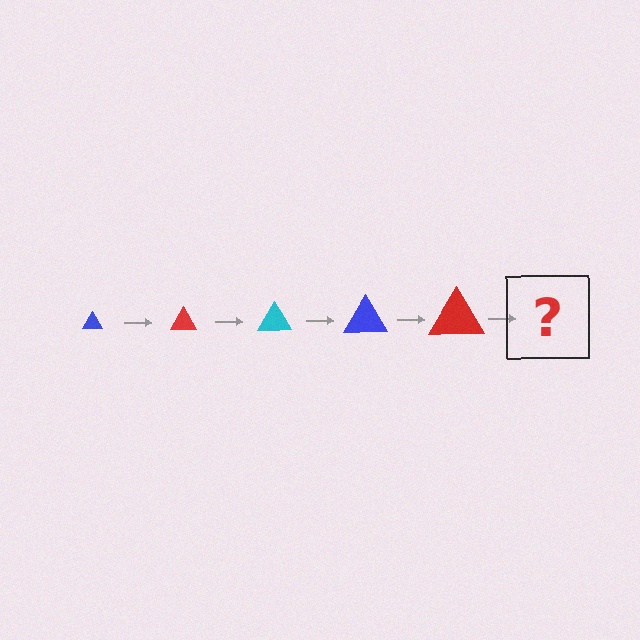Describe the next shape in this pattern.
It should be a cyan triangle, larger than the previous one.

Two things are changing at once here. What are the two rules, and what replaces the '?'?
The two rules are that the triangle grows larger each step and the color cycles through blue, red, and cyan. The '?' should be a cyan triangle, larger than the previous one.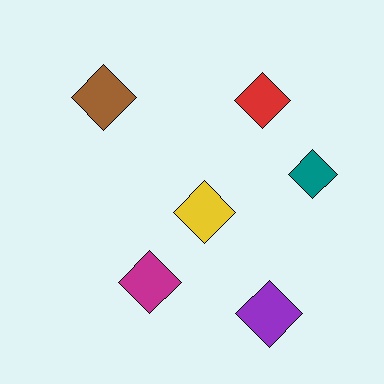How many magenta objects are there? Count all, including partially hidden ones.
There is 1 magenta object.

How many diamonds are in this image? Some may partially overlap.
There are 6 diamonds.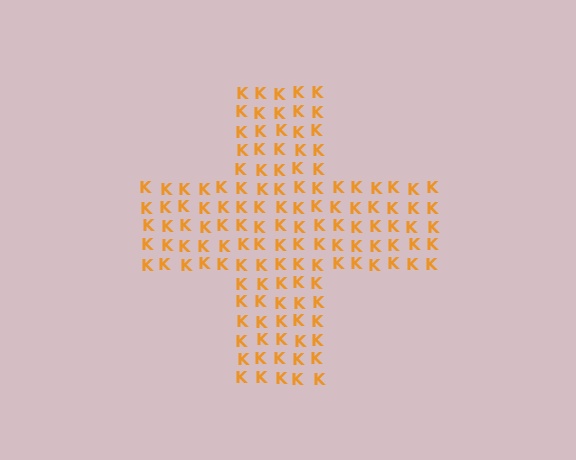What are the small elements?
The small elements are letter K's.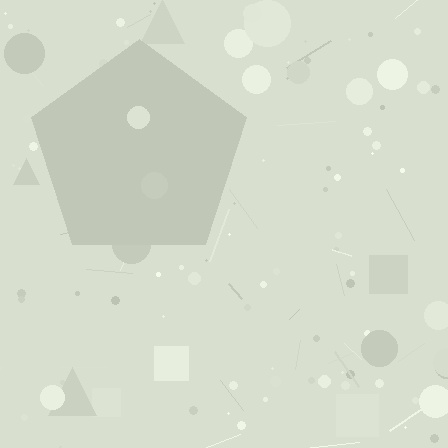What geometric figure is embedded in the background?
A pentagon is embedded in the background.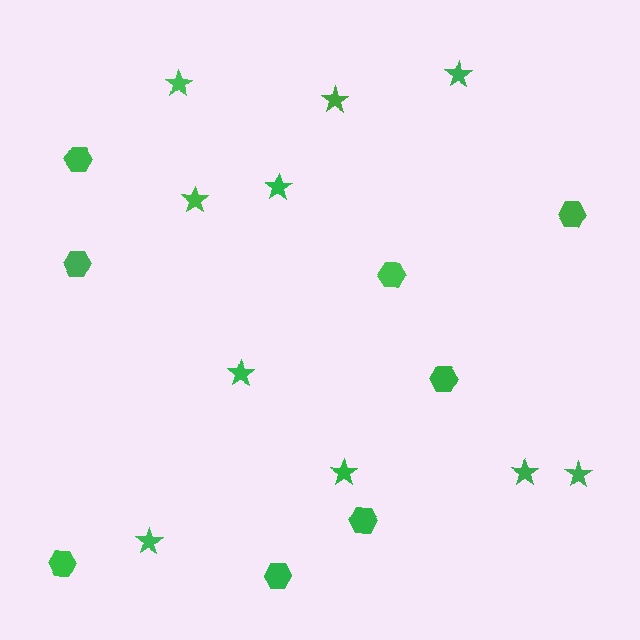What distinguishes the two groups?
There are 2 groups: one group of hexagons (8) and one group of stars (10).